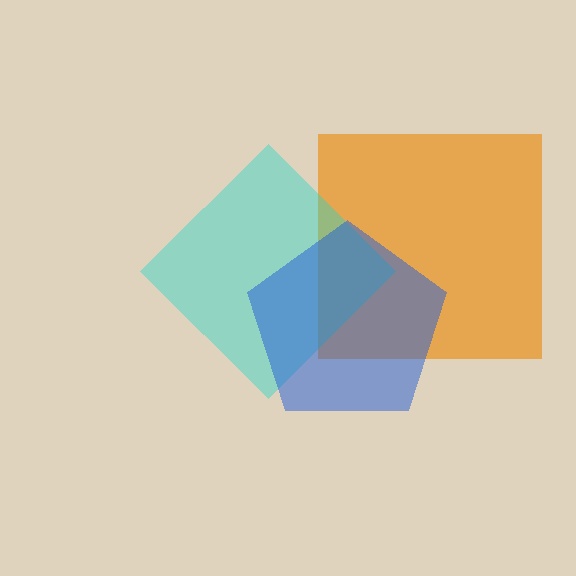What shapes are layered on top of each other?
The layered shapes are: an orange square, a cyan diamond, a blue pentagon.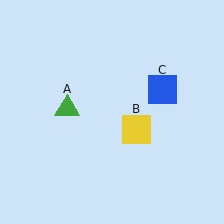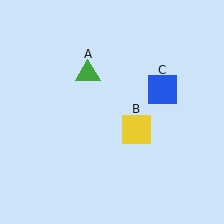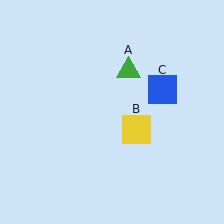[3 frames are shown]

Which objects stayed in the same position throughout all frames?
Yellow square (object B) and blue square (object C) remained stationary.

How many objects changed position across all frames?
1 object changed position: green triangle (object A).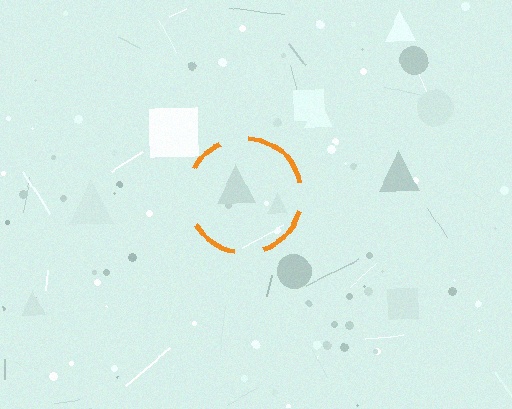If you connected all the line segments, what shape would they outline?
They would outline a circle.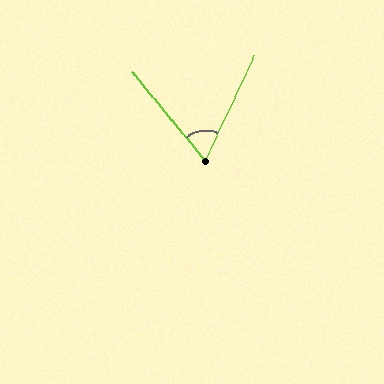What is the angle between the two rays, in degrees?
Approximately 64 degrees.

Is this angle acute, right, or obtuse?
It is acute.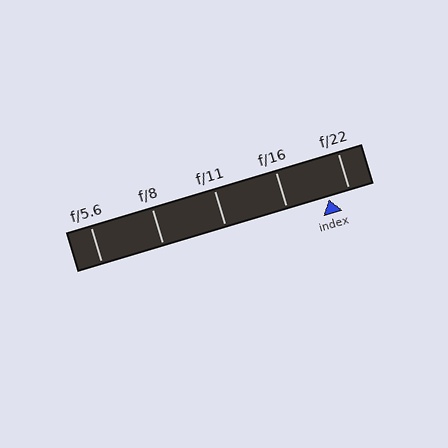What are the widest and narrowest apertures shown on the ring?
The widest aperture shown is f/5.6 and the narrowest is f/22.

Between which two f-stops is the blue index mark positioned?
The index mark is between f/16 and f/22.